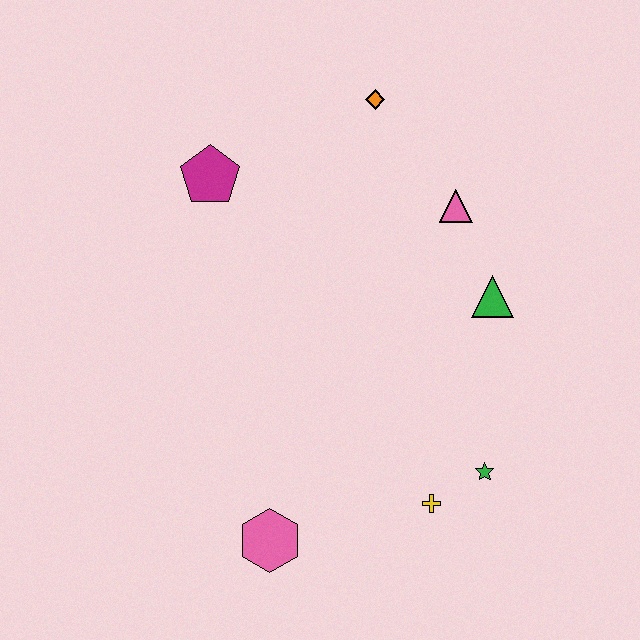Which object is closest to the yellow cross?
The green star is closest to the yellow cross.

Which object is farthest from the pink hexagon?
The orange diamond is farthest from the pink hexagon.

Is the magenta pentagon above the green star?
Yes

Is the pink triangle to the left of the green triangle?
Yes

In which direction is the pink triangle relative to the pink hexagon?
The pink triangle is above the pink hexagon.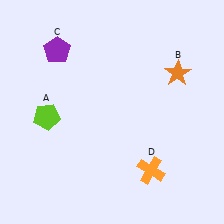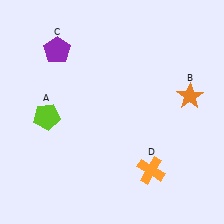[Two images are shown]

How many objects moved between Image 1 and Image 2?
1 object moved between the two images.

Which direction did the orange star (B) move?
The orange star (B) moved down.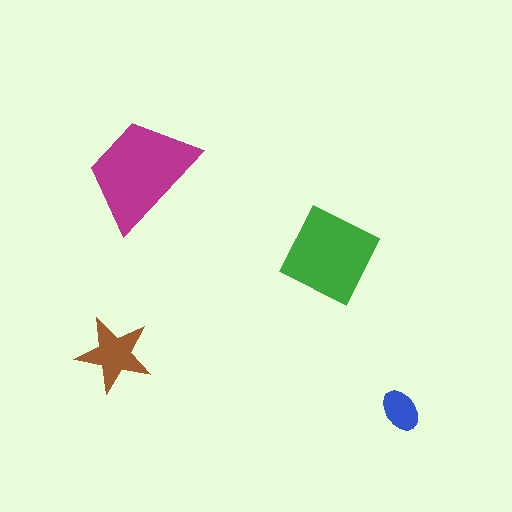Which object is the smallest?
The blue ellipse.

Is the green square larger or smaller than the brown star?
Larger.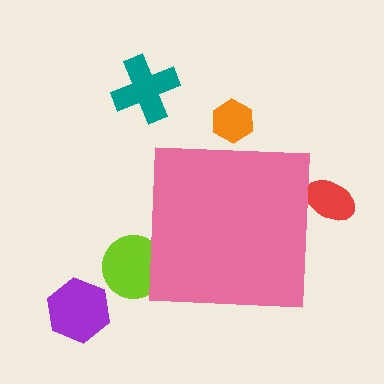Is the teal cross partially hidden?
No, the teal cross is fully visible.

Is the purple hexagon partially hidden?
No, the purple hexagon is fully visible.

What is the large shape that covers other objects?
A pink square.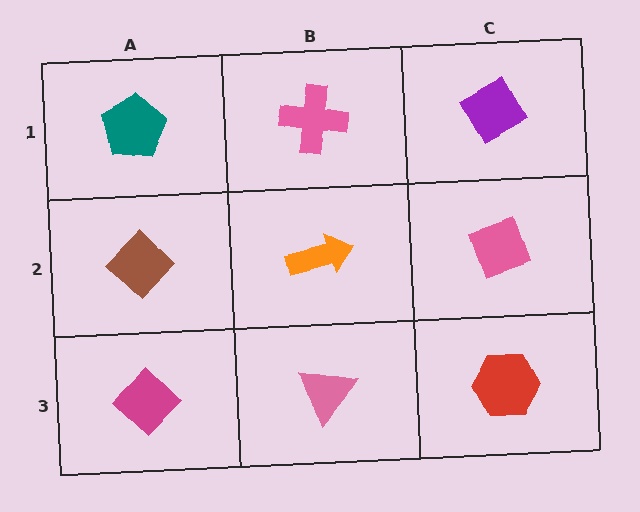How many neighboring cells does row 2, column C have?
3.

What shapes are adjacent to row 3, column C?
A pink diamond (row 2, column C), a pink triangle (row 3, column B).